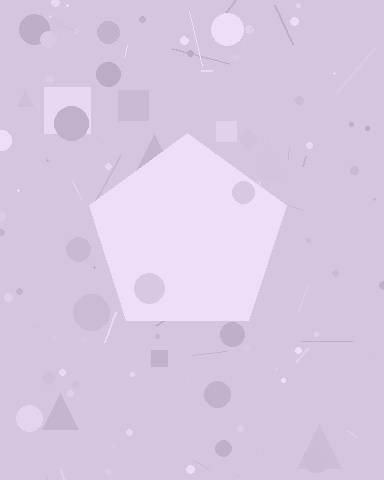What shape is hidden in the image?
A pentagon is hidden in the image.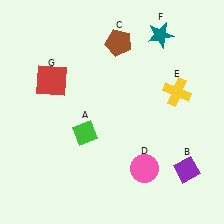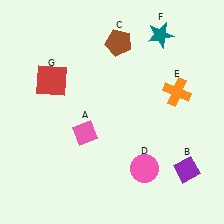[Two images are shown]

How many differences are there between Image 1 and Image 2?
There are 2 differences between the two images.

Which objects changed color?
A changed from green to pink. E changed from yellow to orange.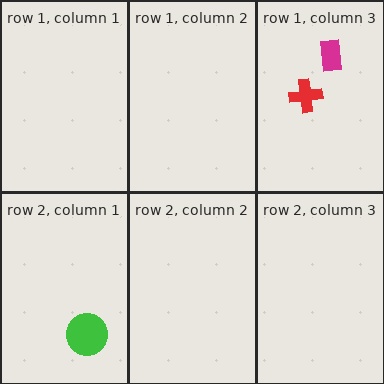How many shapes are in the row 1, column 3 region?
2.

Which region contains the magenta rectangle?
The row 1, column 3 region.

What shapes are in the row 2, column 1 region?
The green circle.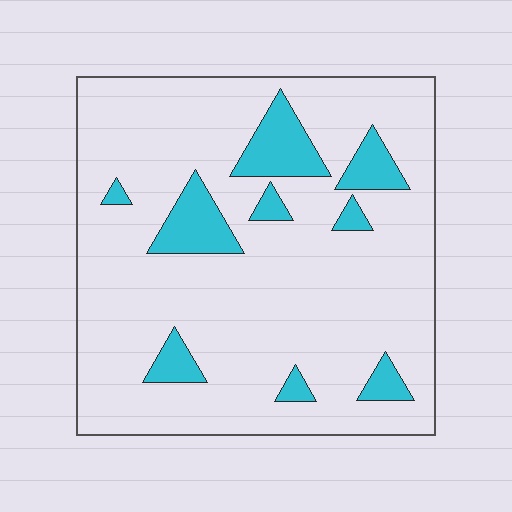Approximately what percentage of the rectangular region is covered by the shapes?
Approximately 15%.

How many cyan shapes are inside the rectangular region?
9.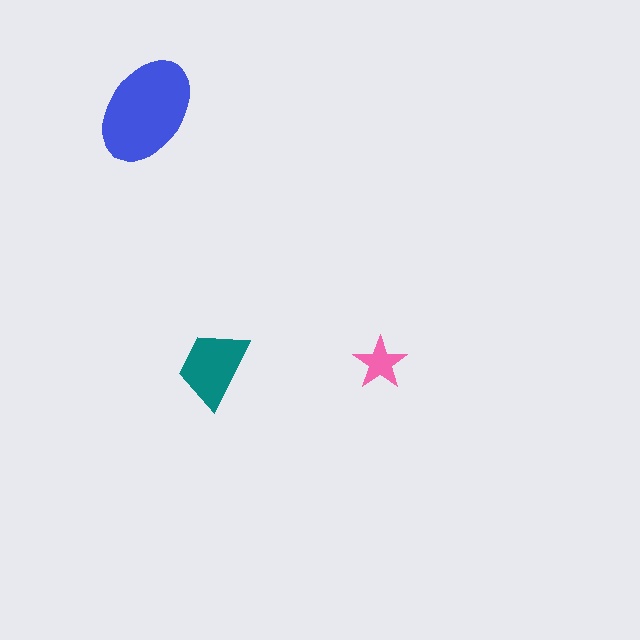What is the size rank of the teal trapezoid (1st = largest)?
2nd.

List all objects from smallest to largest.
The pink star, the teal trapezoid, the blue ellipse.